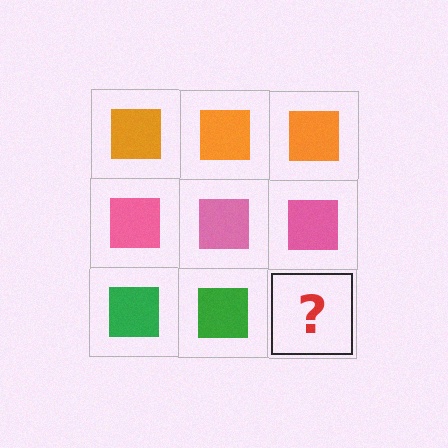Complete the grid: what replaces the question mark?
The question mark should be replaced with a green square.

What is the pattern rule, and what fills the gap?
The rule is that each row has a consistent color. The gap should be filled with a green square.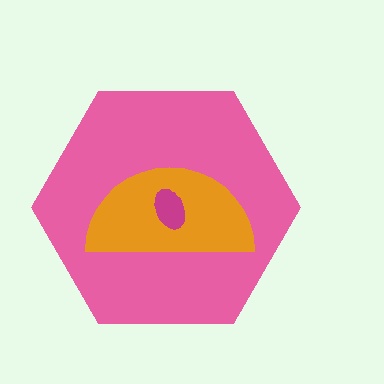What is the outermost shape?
The pink hexagon.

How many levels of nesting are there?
3.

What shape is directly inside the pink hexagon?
The orange semicircle.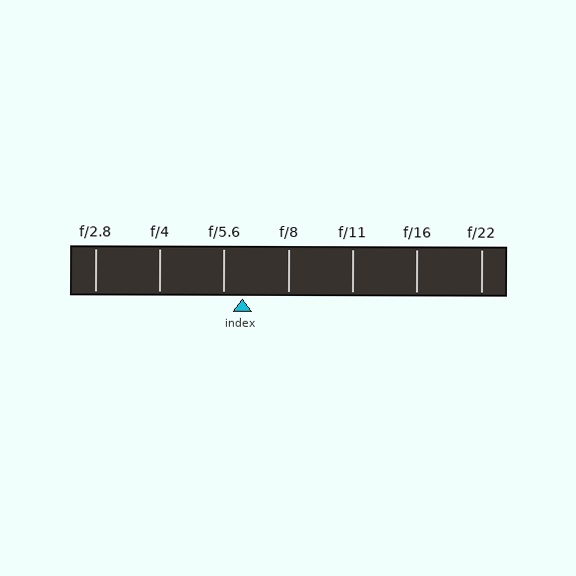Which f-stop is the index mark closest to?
The index mark is closest to f/5.6.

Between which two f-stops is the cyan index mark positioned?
The index mark is between f/5.6 and f/8.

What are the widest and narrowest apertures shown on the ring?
The widest aperture shown is f/2.8 and the narrowest is f/22.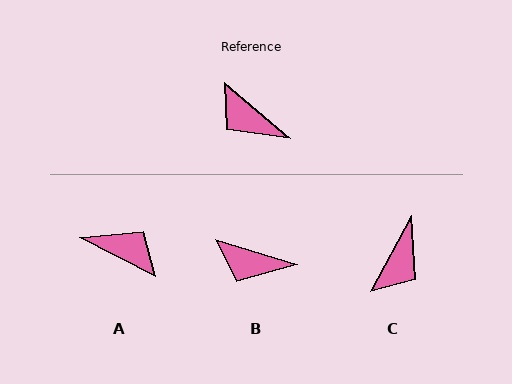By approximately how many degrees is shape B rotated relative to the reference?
Approximately 24 degrees counter-clockwise.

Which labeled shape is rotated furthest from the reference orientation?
A, about 167 degrees away.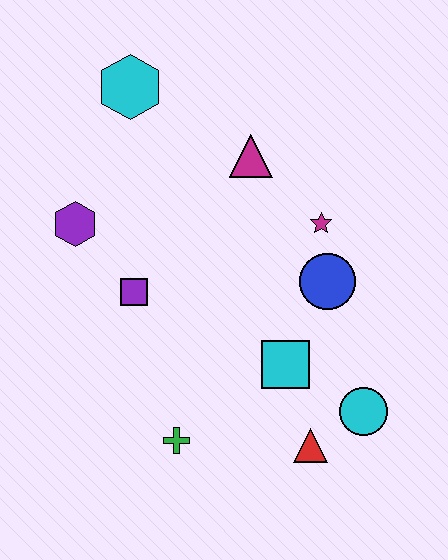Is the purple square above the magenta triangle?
No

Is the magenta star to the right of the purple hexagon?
Yes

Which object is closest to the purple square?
The purple hexagon is closest to the purple square.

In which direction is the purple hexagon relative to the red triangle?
The purple hexagon is to the left of the red triangle.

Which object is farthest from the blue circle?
The cyan hexagon is farthest from the blue circle.